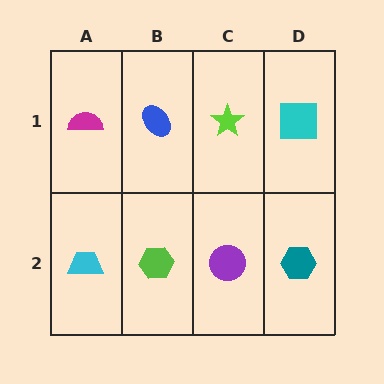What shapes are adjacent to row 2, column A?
A magenta semicircle (row 1, column A), a lime hexagon (row 2, column B).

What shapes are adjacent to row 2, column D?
A cyan square (row 1, column D), a purple circle (row 2, column C).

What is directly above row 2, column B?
A blue ellipse.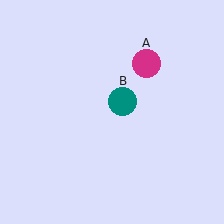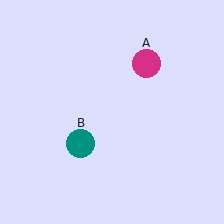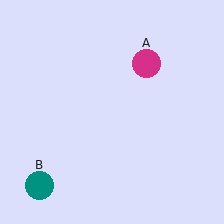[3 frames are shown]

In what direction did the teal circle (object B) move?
The teal circle (object B) moved down and to the left.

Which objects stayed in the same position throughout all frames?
Magenta circle (object A) remained stationary.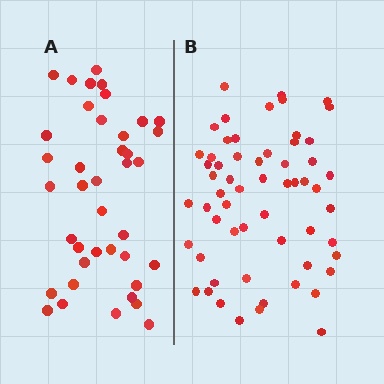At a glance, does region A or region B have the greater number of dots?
Region B (the right region) has more dots.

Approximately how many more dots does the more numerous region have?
Region B has approximately 20 more dots than region A.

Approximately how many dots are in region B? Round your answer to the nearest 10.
About 60 dots. (The exact count is 59, which rounds to 60.)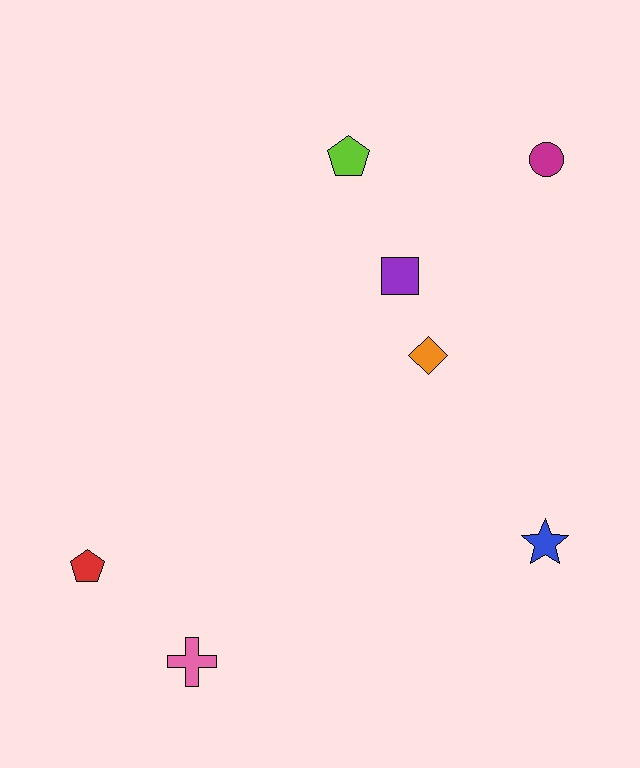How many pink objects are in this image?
There is 1 pink object.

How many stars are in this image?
There is 1 star.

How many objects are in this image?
There are 7 objects.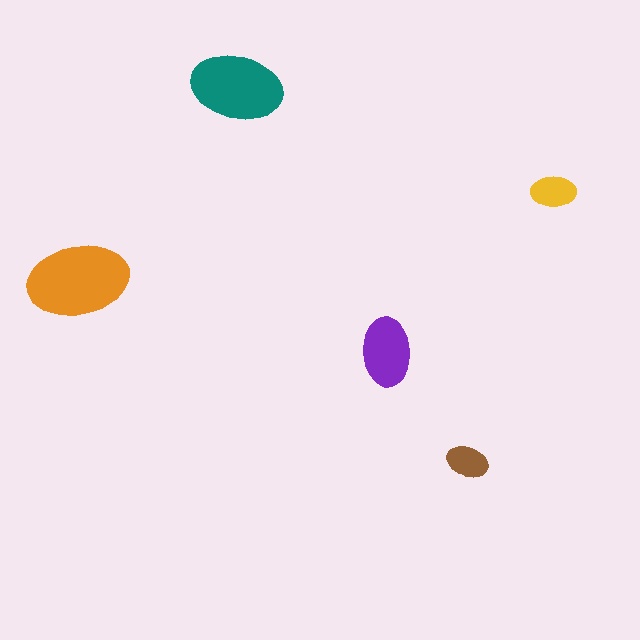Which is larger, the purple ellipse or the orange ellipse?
The orange one.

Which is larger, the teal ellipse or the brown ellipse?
The teal one.